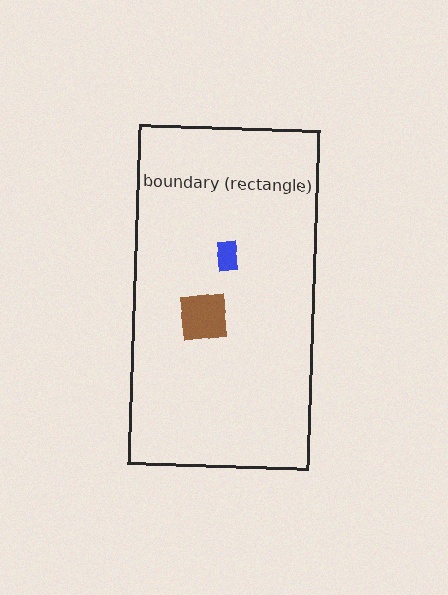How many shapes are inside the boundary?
2 inside, 0 outside.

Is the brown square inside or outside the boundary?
Inside.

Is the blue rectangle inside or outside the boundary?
Inside.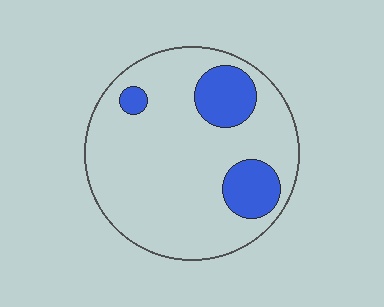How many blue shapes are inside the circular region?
3.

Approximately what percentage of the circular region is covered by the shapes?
Approximately 20%.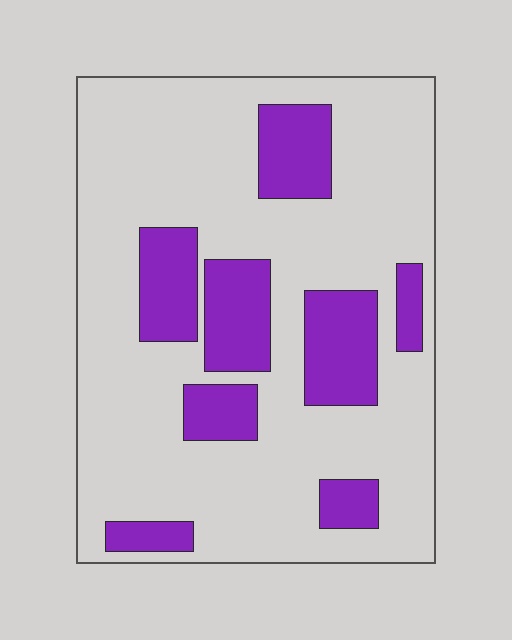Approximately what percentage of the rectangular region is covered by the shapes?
Approximately 25%.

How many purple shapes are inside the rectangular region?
8.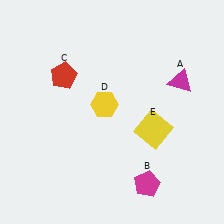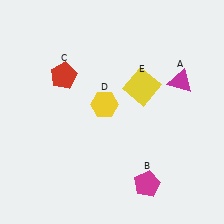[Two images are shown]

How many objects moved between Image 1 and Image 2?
1 object moved between the two images.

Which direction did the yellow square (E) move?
The yellow square (E) moved up.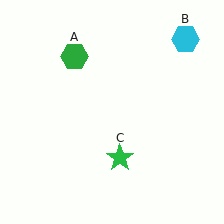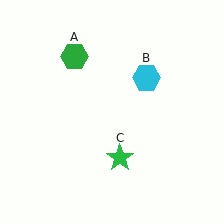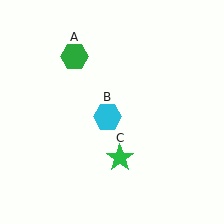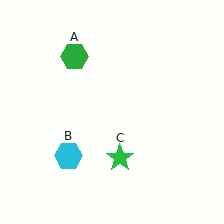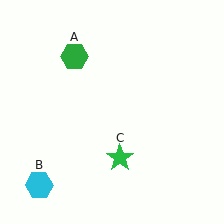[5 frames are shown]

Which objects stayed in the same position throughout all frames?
Green hexagon (object A) and green star (object C) remained stationary.